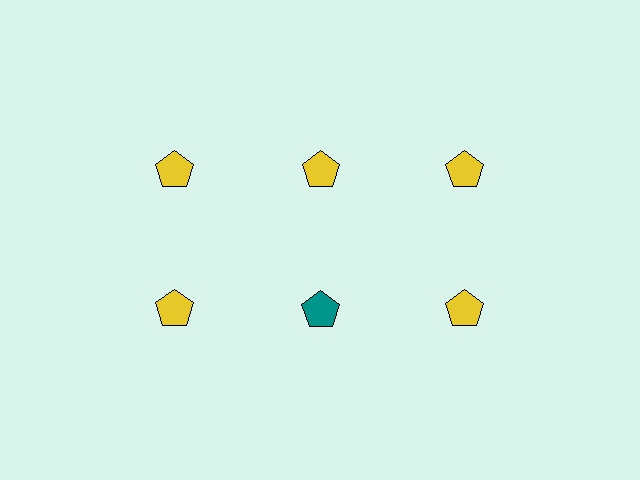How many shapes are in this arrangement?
There are 6 shapes arranged in a grid pattern.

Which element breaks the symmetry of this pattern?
The teal pentagon in the second row, second from left column breaks the symmetry. All other shapes are yellow pentagons.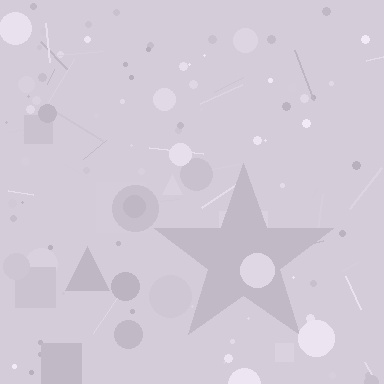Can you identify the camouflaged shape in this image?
The camouflaged shape is a star.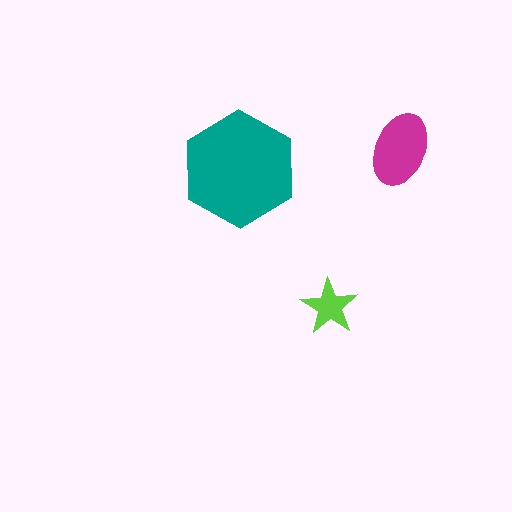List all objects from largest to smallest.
The teal hexagon, the magenta ellipse, the lime star.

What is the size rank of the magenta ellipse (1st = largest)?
2nd.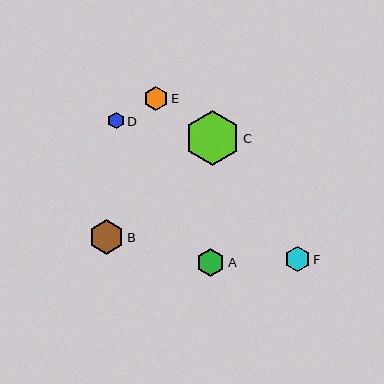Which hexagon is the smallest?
Hexagon D is the smallest with a size of approximately 16 pixels.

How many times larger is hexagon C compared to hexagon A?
Hexagon C is approximately 2.0 times the size of hexagon A.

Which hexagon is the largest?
Hexagon C is the largest with a size of approximately 55 pixels.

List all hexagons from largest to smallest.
From largest to smallest: C, B, A, F, E, D.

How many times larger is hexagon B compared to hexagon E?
Hexagon B is approximately 1.5 times the size of hexagon E.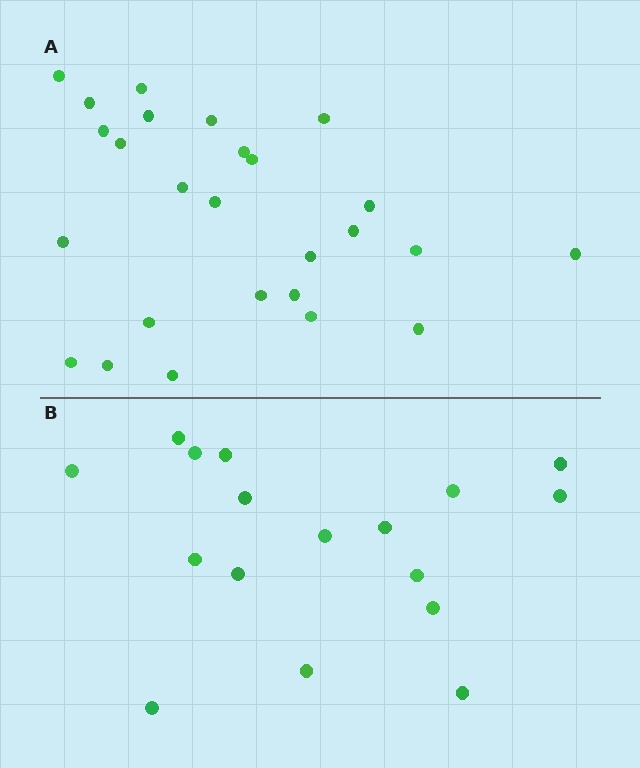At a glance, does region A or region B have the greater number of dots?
Region A (the top region) has more dots.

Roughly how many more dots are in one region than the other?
Region A has roughly 8 or so more dots than region B.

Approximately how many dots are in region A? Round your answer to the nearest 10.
About 30 dots. (The exact count is 26, which rounds to 30.)